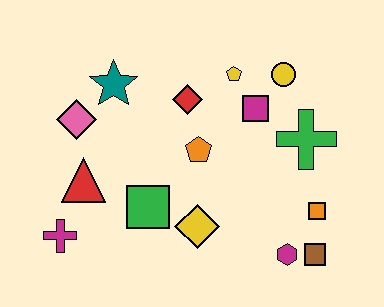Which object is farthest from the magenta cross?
The yellow circle is farthest from the magenta cross.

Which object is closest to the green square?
The yellow diamond is closest to the green square.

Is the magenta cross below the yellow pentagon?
Yes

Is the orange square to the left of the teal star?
No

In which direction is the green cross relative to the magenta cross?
The green cross is to the right of the magenta cross.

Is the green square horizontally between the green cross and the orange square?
No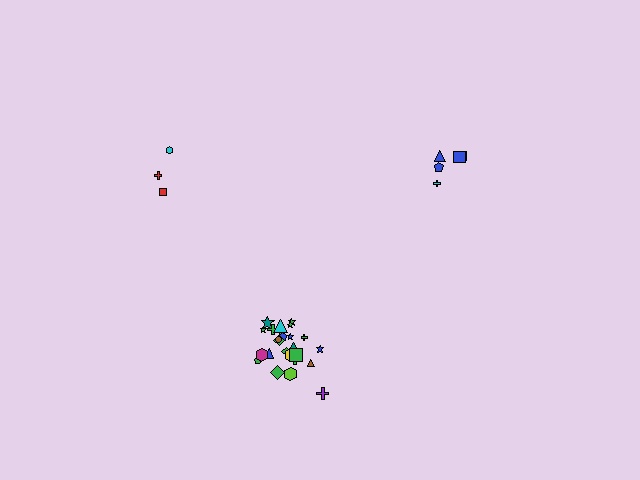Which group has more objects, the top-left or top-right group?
The top-right group.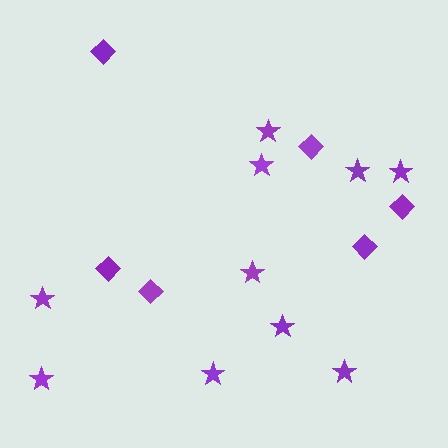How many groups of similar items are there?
There are 2 groups: one group of diamonds (6) and one group of stars (10).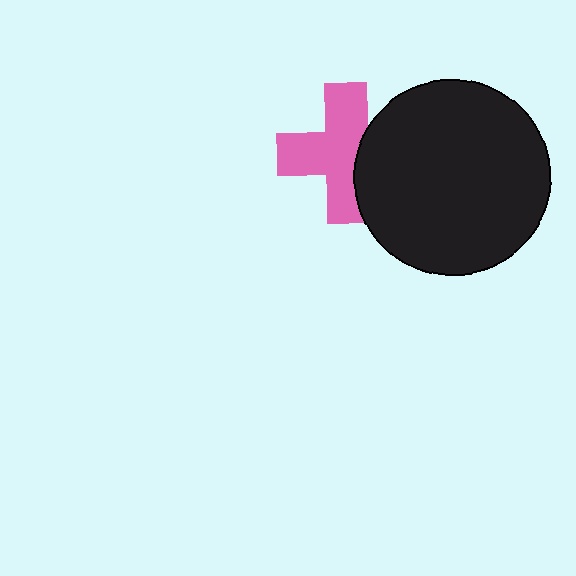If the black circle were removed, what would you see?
You would see the complete pink cross.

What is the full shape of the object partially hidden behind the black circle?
The partially hidden object is a pink cross.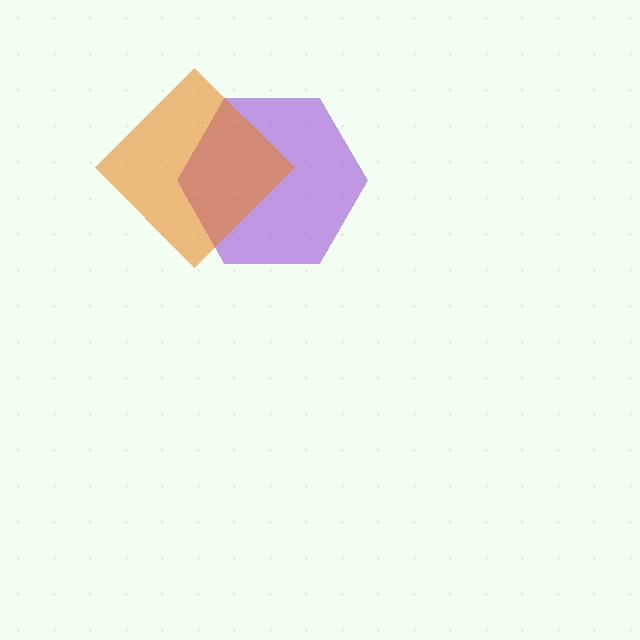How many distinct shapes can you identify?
There are 2 distinct shapes: a purple hexagon, an orange diamond.